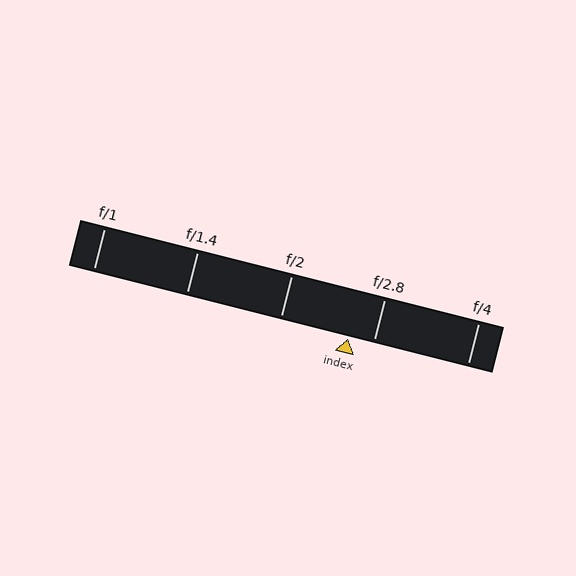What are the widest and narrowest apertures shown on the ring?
The widest aperture shown is f/1 and the narrowest is f/4.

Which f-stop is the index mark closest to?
The index mark is closest to f/2.8.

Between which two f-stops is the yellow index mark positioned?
The index mark is between f/2 and f/2.8.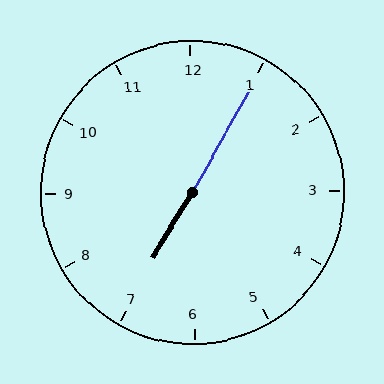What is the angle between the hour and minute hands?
Approximately 178 degrees.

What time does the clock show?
7:05.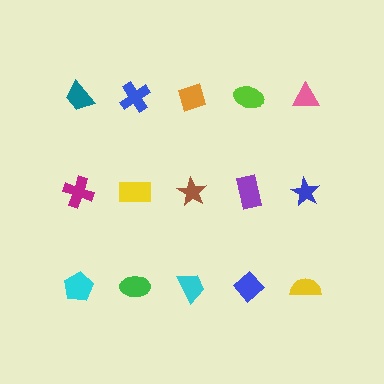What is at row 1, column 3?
An orange diamond.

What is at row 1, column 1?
A teal trapezoid.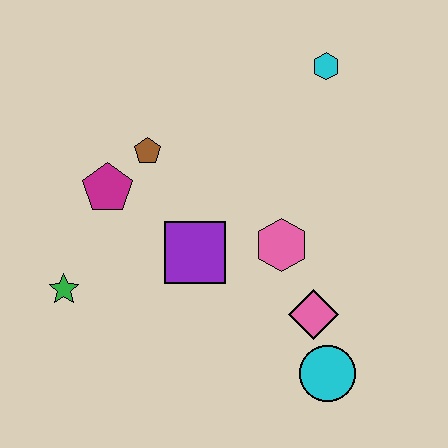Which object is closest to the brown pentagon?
The magenta pentagon is closest to the brown pentagon.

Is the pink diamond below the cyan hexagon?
Yes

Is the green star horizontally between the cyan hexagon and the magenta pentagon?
No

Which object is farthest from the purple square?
The cyan hexagon is farthest from the purple square.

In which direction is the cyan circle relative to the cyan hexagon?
The cyan circle is below the cyan hexagon.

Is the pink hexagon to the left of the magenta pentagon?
No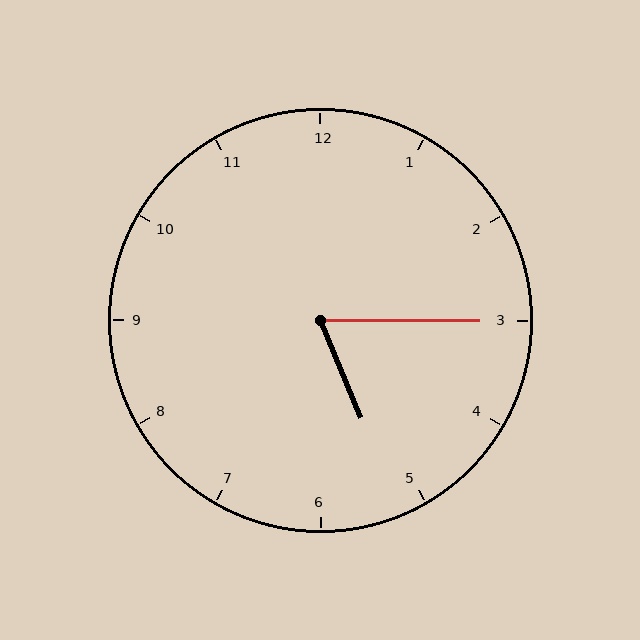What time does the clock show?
5:15.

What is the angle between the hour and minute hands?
Approximately 68 degrees.